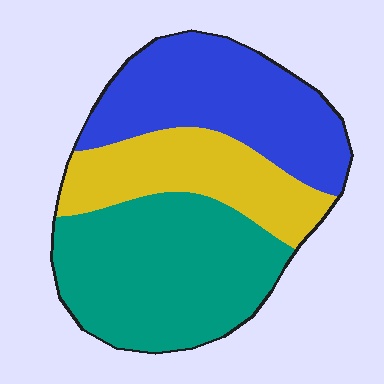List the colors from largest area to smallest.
From largest to smallest: teal, blue, yellow.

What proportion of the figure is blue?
Blue covers around 35% of the figure.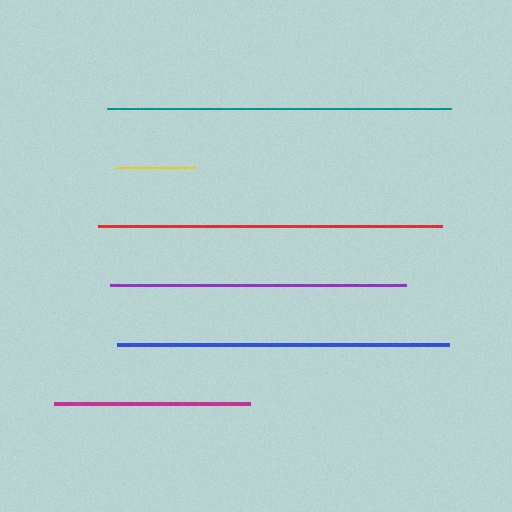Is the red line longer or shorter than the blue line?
The red line is longer than the blue line.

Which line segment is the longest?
The red line is the longest at approximately 344 pixels.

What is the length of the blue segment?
The blue segment is approximately 331 pixels long.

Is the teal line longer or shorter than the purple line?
The teal line is longer than the purple line.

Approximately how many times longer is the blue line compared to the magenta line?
The blue line is approximately 1.7 times the length of the magenta line.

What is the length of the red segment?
The red segment is approximately 344 pixels long.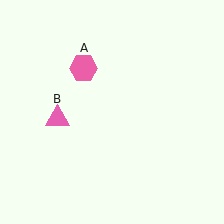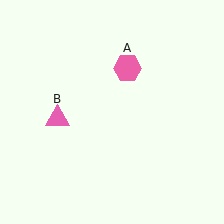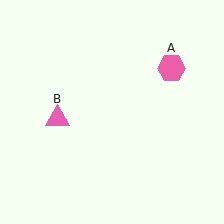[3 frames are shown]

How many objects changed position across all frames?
1 object changed position: pink hexagon (object A).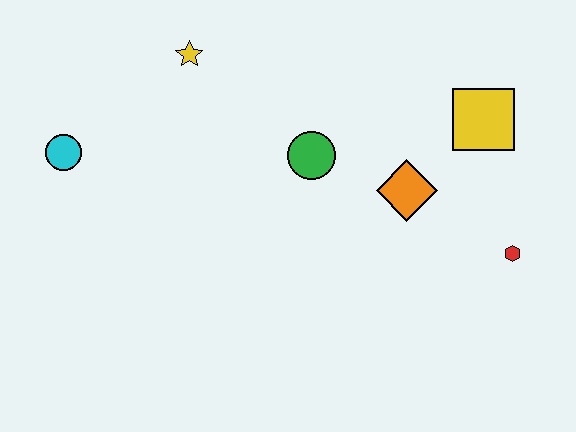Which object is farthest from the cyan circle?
The red hexagon is farthest from the cyan circle.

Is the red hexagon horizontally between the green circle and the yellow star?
No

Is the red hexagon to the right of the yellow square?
Yes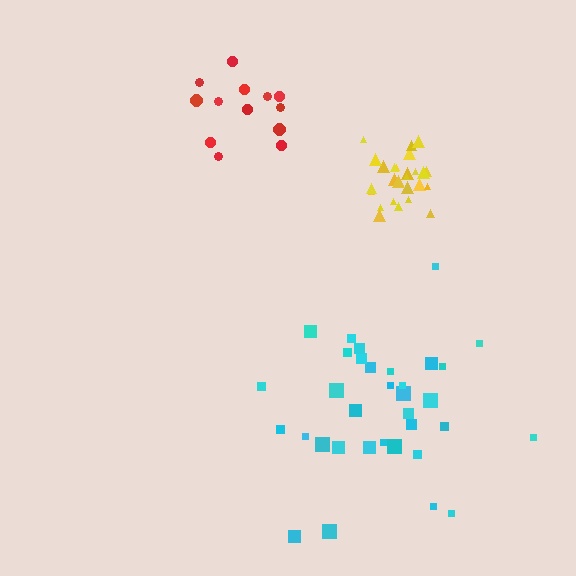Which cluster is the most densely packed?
Yellow.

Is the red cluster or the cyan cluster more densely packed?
Red.